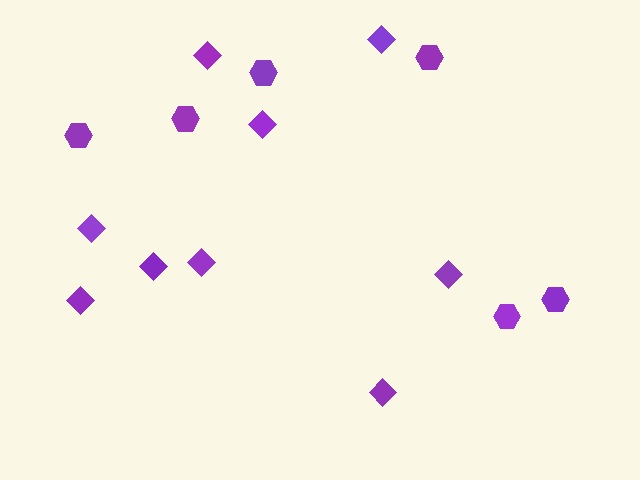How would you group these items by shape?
There are 2 groups: one group of hexagons (6) and one group of diamonds (9).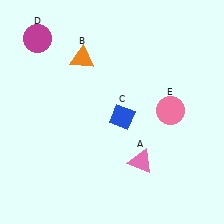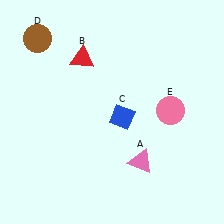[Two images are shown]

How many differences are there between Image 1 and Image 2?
There are 2 differences between the two images.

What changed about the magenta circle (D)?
In Image 1, D is magenta. In Image 2, it changed to brown.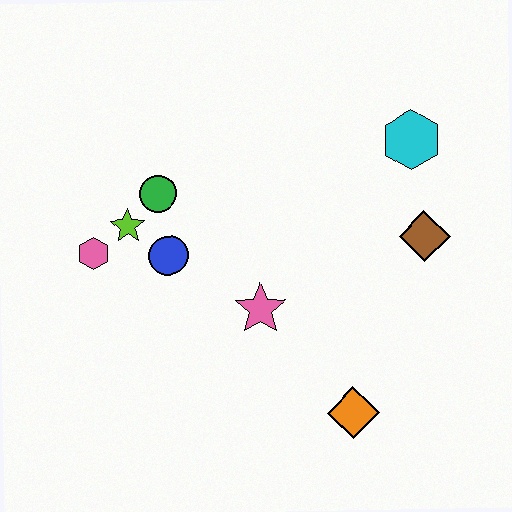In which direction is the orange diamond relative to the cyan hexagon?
The orange diamond is below the cyan hexagon.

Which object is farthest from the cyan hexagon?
The pink hexagon is farthest from the cyan hexagon.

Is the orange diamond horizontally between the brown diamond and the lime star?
Yes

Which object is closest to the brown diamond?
The cyan hexagon is closest to the brown diamond.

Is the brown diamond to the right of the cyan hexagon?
Yes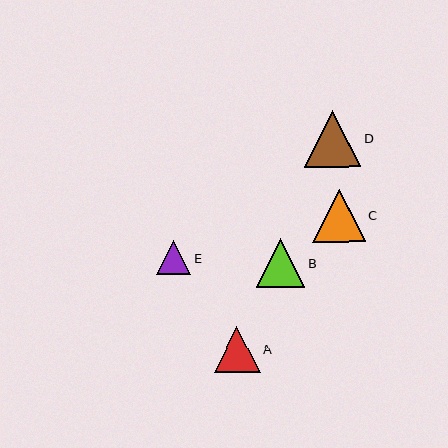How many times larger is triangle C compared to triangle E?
Triangle C is approximately 1.5 times the size of triangle E.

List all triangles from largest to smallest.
From largest to smallest: D, C, B, A, E.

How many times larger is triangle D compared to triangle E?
Triangle D is approximately 1.6 times the size of triangle E.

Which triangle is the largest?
Triangle D is the largest with a size of approximately 56 pixels.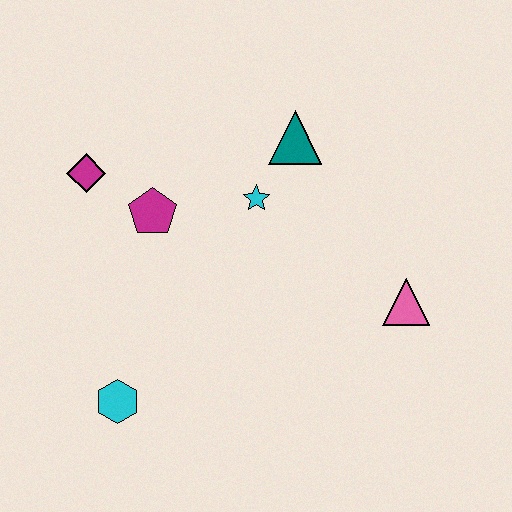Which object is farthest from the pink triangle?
The magenta diamond is farthest from the pink triangle.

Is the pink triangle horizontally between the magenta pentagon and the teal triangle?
No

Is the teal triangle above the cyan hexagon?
Yes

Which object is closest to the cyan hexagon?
The magenta pentagon is closest to the cyan hexagon.